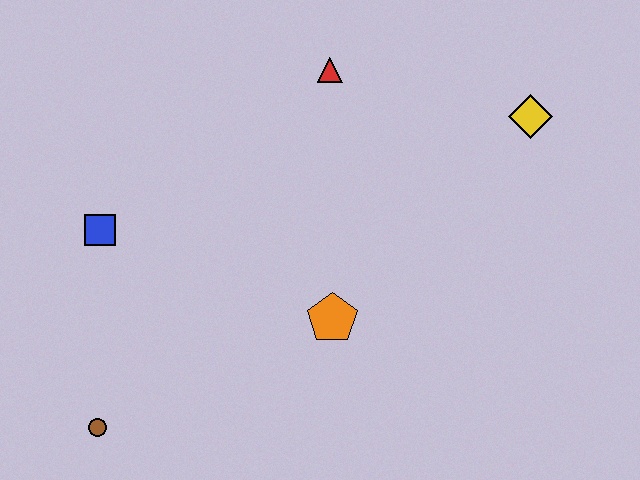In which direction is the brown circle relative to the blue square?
The brown circle is below the blue square.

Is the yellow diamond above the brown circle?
Yes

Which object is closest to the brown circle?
The blue square is closest to the brown circle.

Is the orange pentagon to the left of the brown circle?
No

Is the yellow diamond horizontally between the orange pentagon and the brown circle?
No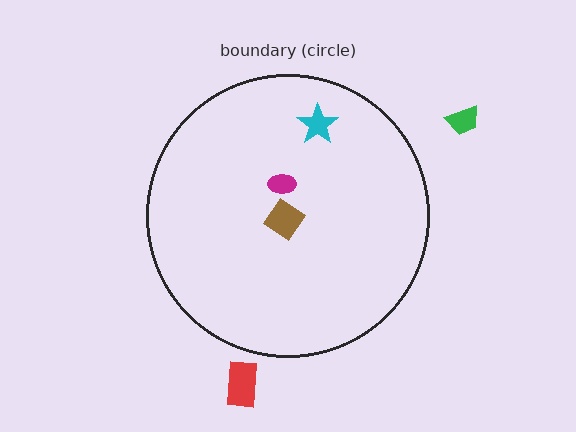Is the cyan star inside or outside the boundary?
Inside.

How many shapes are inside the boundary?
3 inside, 2 outside.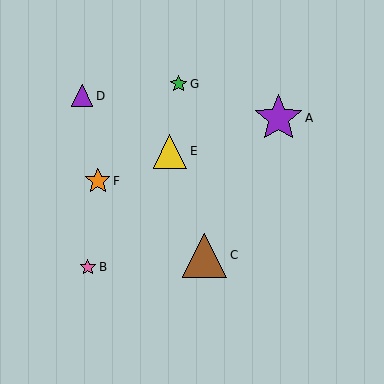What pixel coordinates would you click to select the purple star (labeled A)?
Click at (278, 118) to select the purple star A.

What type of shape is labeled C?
Shape C is a brown triangle.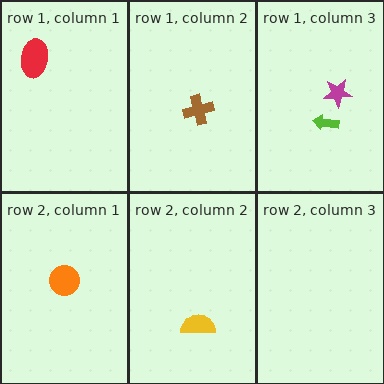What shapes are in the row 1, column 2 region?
The brown cross.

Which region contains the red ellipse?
The row 1, column 1 region.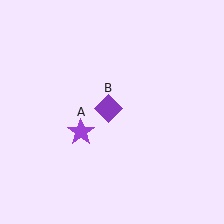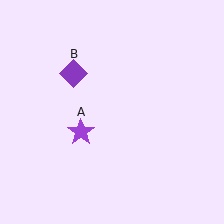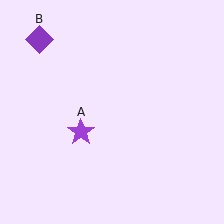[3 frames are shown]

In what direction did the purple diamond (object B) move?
The purple diamond (object B) moved up and to the left.